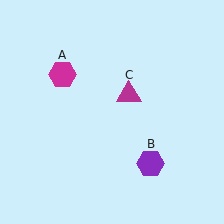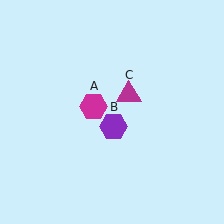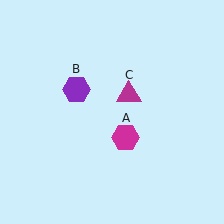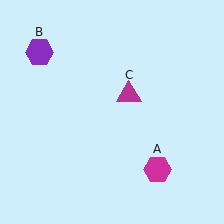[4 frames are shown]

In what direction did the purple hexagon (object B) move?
The purple hexagon (object B) moved up and to the left.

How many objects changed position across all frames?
2 objects changed position: magenta hexagon (object A), purple hexagon (object B).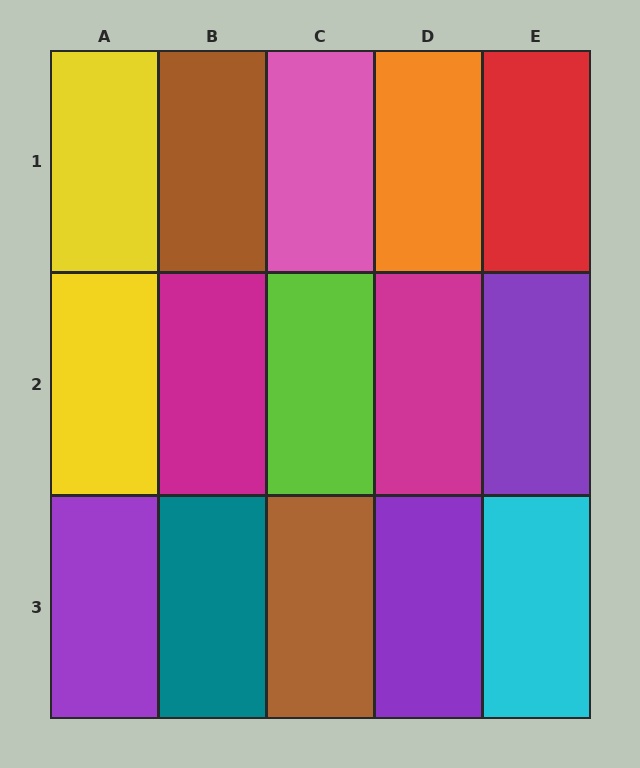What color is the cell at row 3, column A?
Purple.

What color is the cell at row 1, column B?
Brown.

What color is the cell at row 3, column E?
Cyan.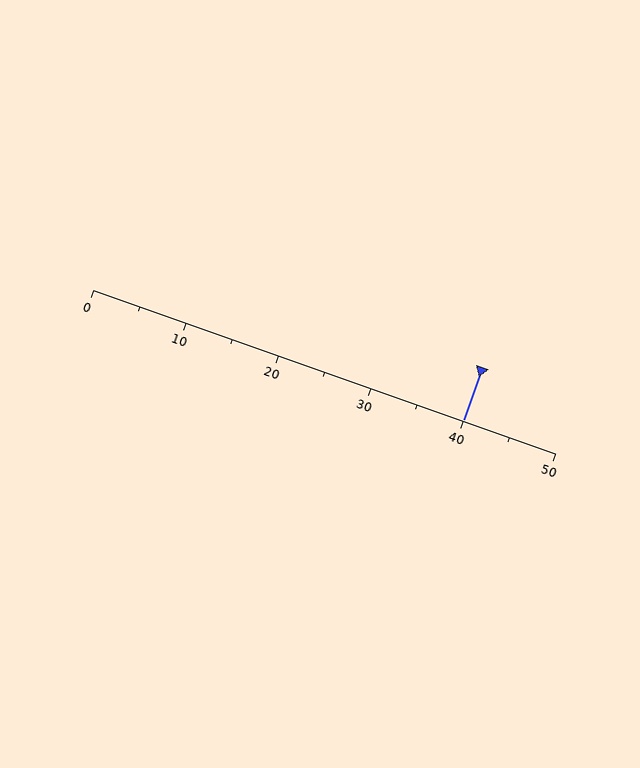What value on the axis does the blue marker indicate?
The marker indicates approximately 40.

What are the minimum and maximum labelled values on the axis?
The axis runs from 0 to 50.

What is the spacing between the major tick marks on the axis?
The major ticks are spaced 10 apart.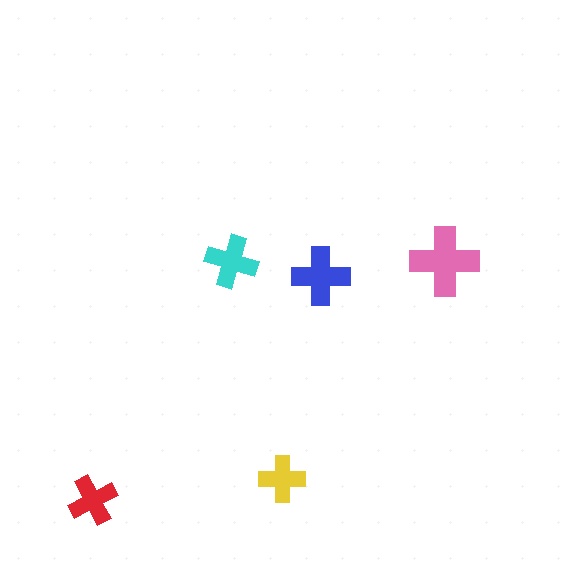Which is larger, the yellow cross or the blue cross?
The blue one.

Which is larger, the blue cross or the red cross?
The blue one.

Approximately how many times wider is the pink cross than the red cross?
About 1.5 times wider.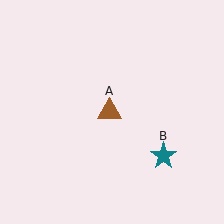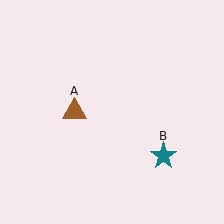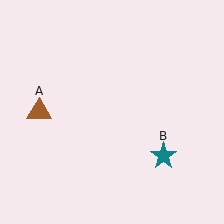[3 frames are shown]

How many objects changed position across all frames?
1 object changed position: brown triangle (object A).